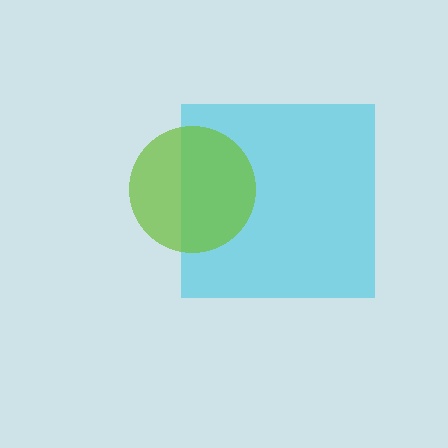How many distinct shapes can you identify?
There are 2 distinct shapes: a cyan square, a lime circle.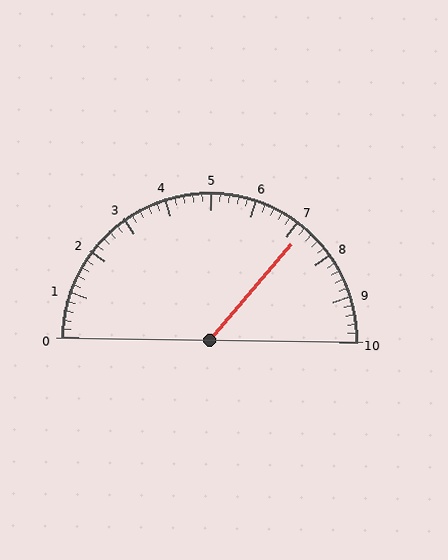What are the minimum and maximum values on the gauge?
The gauge ranges from 0 to 10.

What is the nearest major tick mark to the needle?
The nearest major tick mark is 7.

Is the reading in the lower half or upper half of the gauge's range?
The reading is in the upper half of the range (0 to 10).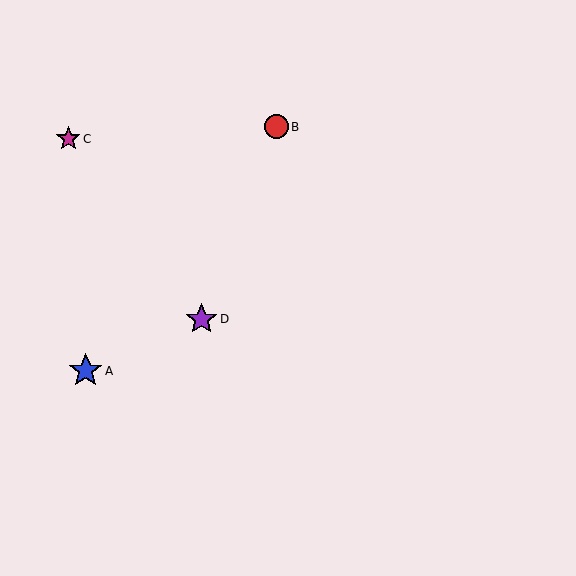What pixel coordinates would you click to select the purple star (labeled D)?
Click at (202, 319) to select the purple star D.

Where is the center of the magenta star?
The center of the magenta star is at (68, 139).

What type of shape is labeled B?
Shape B is a red circle.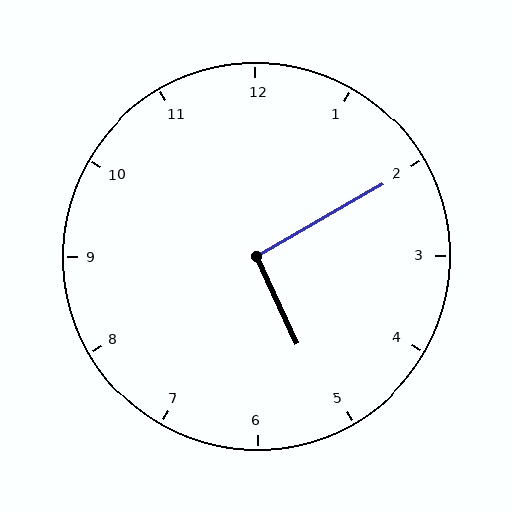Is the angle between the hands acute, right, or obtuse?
It is right.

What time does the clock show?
5:10.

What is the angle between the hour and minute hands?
Approximately 95 degrees.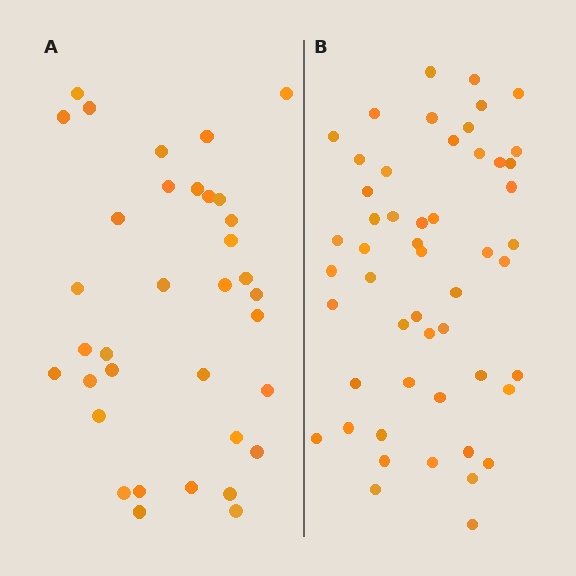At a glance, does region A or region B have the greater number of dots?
Region B (the right region) has more dots.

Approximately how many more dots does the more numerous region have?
Region B has approximately 15 more dots than region A.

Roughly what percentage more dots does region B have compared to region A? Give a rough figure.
About 50% more.